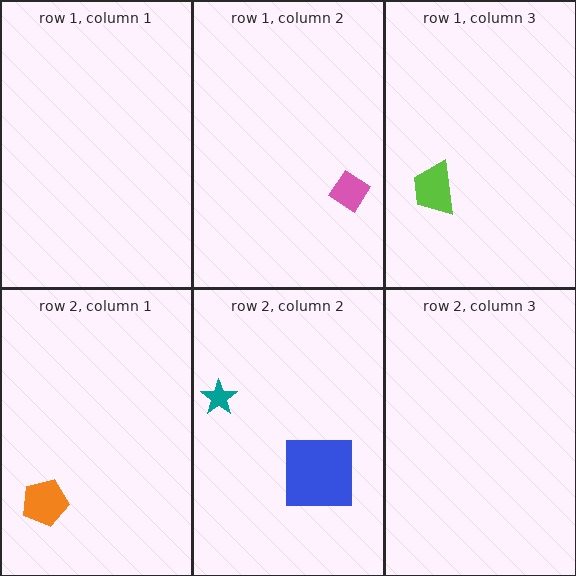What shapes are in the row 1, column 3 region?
The lime trapezoid.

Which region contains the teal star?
The row 2, column 2 region.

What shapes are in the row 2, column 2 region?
The teal star, the blue square.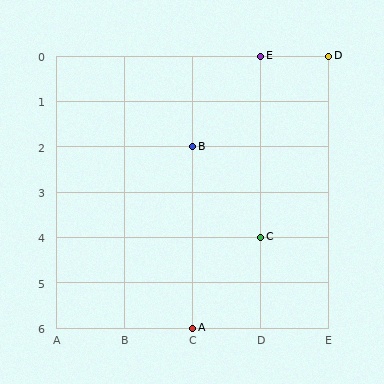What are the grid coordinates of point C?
Point C is at grid coordinates (D, 4).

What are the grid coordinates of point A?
Point A is at grid coordinates (C, 6).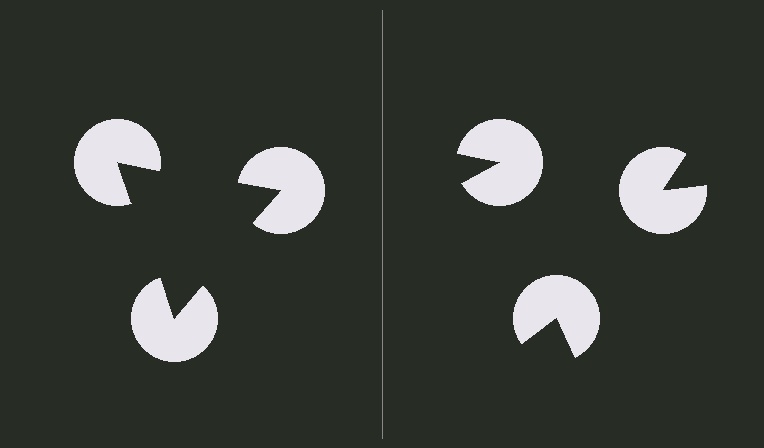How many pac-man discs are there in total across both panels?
6 — 3 on each side.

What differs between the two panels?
The pac-man discs are positioned identically on both sides; only the wedge orientations differ. On the left they align to a triangle; on the right they are misaligned.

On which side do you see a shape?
An illusory triangle appears on the left side. On the right side the wedge cuts are rotated, so no coherent shape forms.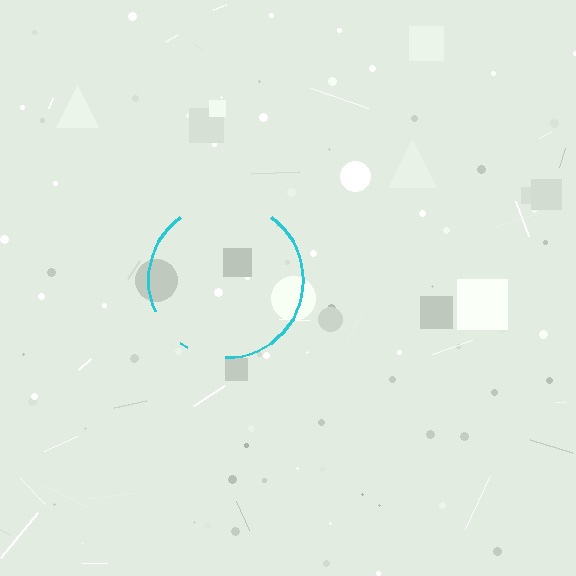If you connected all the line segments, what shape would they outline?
They would outline a circle.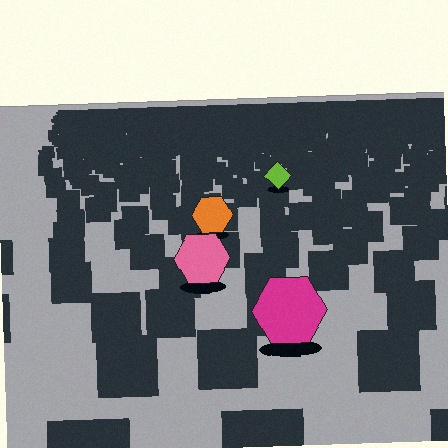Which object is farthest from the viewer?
The lime diamond is farthest from the viewer. It appears smaller and the ground texture around it is denser.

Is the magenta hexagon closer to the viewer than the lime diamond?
Yes. The magenta hexagon is closer — you can tell from the texture gradient: the ground texture is coarser near it.